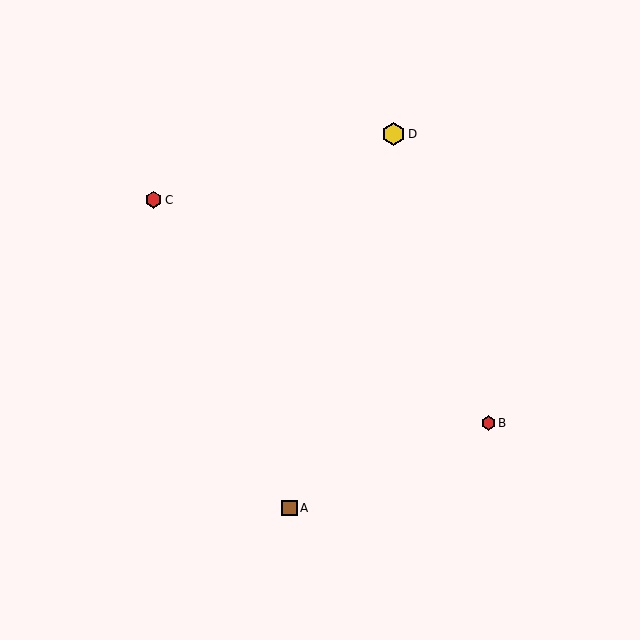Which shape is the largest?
The yellow hexagon (labeled D) is the largest.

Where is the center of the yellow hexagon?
The center of the yellow hexagon is at (393, 134).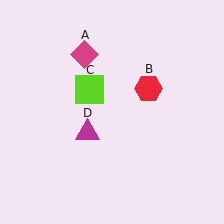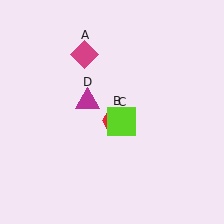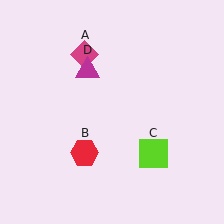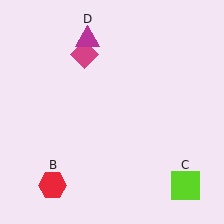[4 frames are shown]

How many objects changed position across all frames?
3 objects changed position: red hexagon (object B), lime square (object C), magenta triangle (object D).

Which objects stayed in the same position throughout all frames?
Magenta diamond (object A) remained stationary.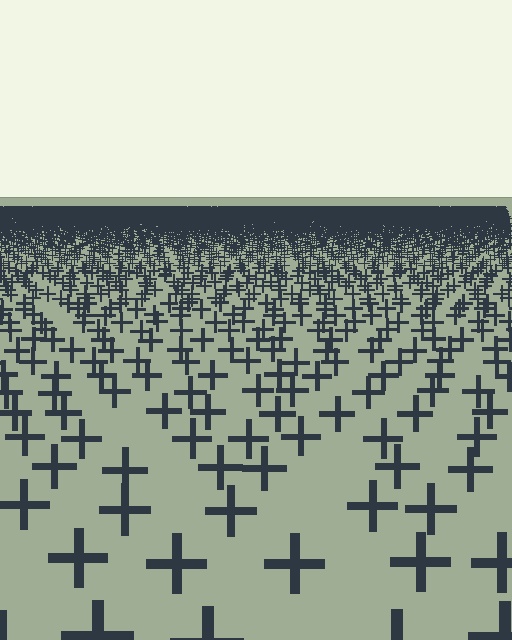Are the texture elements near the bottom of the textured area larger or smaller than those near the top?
Larger. Near the bottom, elements are closer to the viewer and appear at a bigger on-screen size.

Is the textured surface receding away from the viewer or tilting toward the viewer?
The surface is receding away from the viewer. Texture elements get smaller and denser toward the top.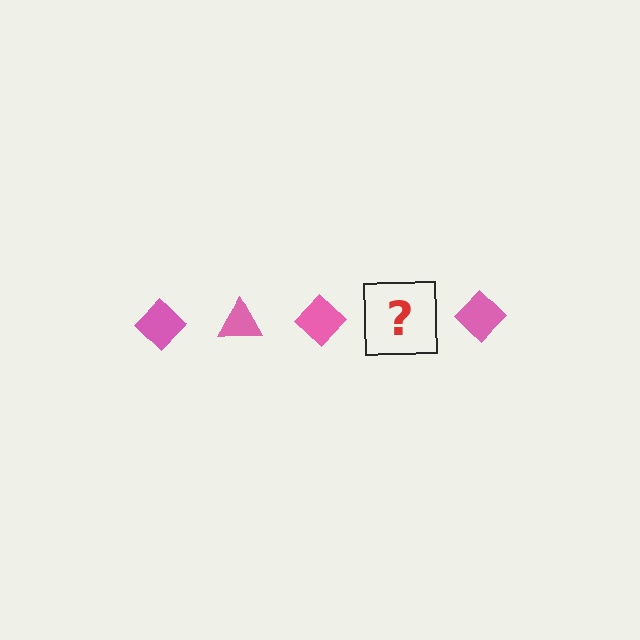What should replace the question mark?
The question mark should be replaced with a pink triangle.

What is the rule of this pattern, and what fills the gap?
The rule is that the pattern cycles through diamond, triangle shapes in pink. The gap should be filled with a pink triangle.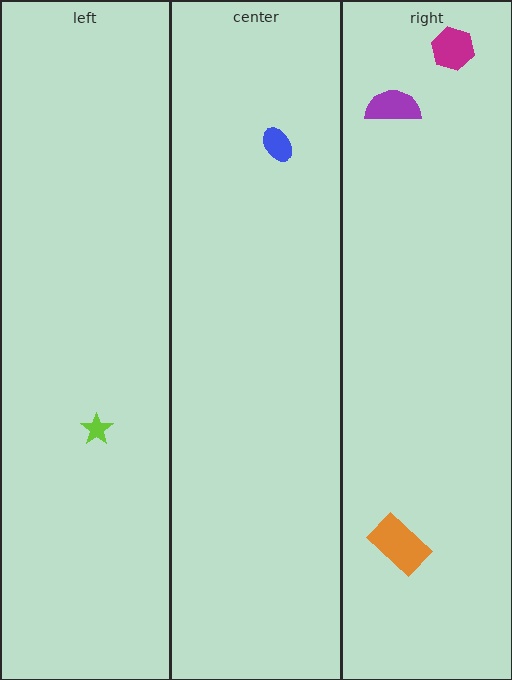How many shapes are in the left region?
1.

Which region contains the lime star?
The left region.